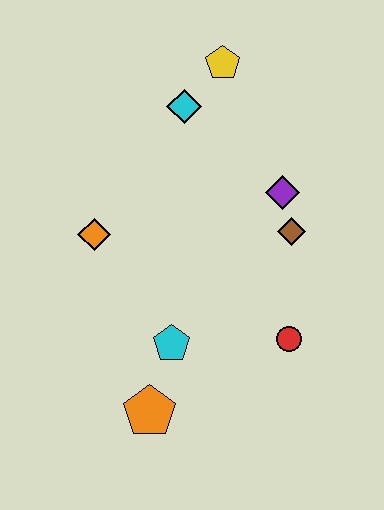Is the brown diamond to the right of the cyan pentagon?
Yes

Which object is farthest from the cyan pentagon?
The yellow pentagon is farthest from the cyan pentagon.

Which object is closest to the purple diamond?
The brown diamond is closest to the purple diamond.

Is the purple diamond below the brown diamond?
No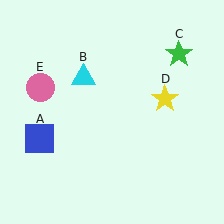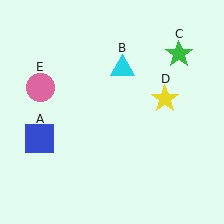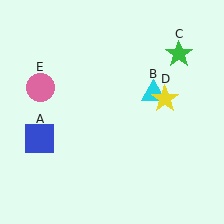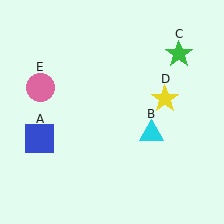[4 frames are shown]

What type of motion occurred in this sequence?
The cyan triangle (object B) rotated clockwise around the center of the scene.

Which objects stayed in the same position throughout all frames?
Blue square (object A) and green star (object C) and yellow star (object D) and pink circle (object E) remained stationary.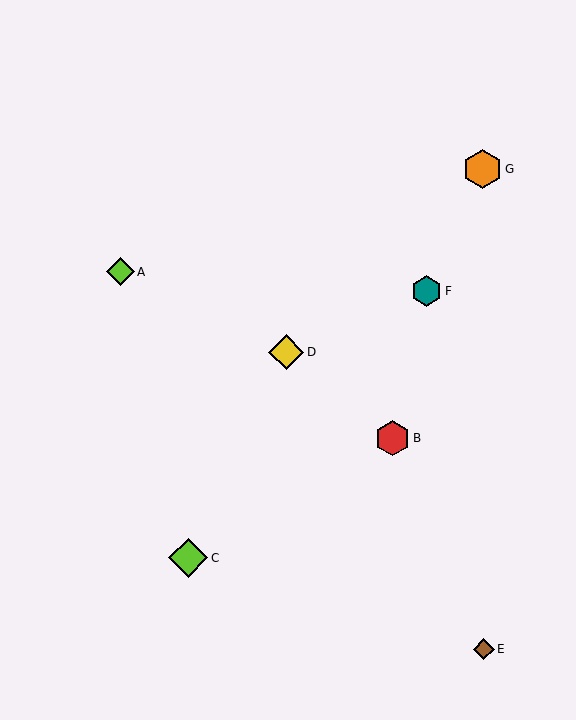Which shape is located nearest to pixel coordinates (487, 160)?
The orange hexagon (labeled G) at (483, 169) is nearest to that location.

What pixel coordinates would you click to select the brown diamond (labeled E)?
Click at (484, 649) to select the brown diamond E.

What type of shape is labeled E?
Shape E is a brown diamond.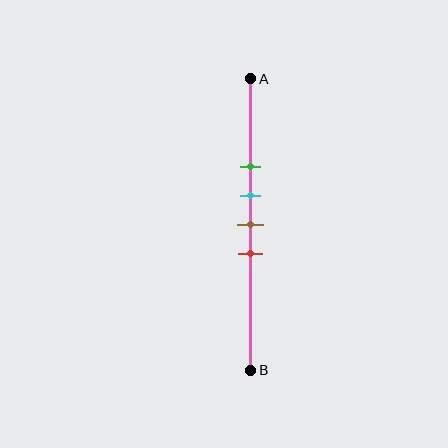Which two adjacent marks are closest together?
The cyan and brown marks are the closest adjacent pair.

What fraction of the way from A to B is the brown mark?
The brown mark is approximately 50% (0.5) of the way from A to B.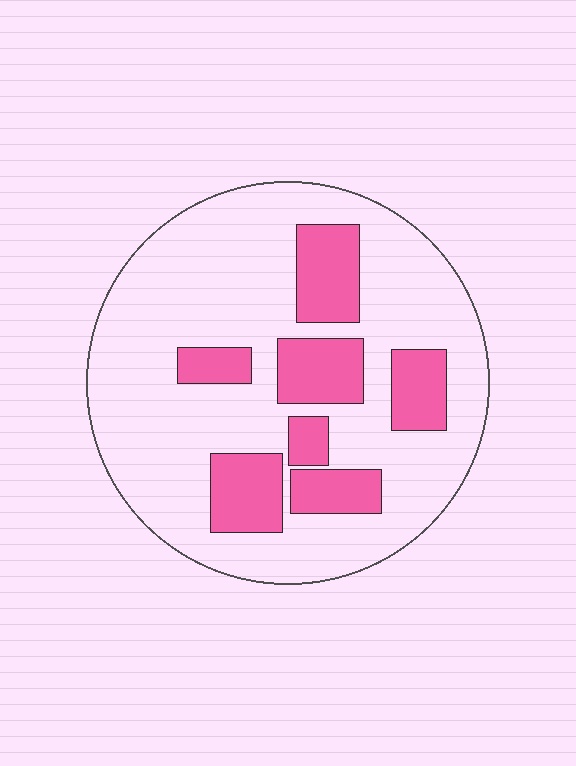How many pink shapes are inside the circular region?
7.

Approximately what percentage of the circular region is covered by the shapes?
Approximately 25%.